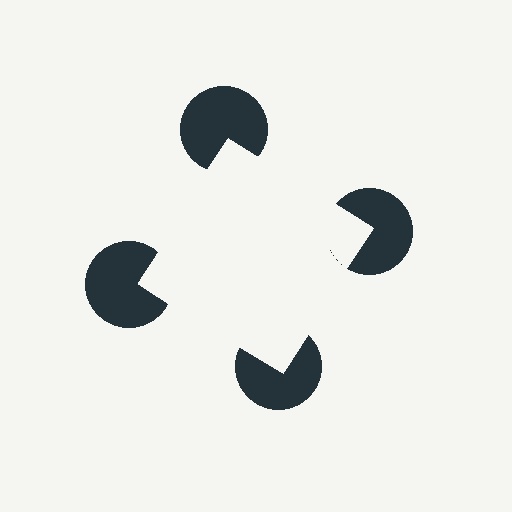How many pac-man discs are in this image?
There are 4 — one at each vertex of the illusory square.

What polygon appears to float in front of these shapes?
An illusory square — its edges are inferred from the aligned wedge cuts in the pac-man discs, not physically drawn.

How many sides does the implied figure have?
4 sides.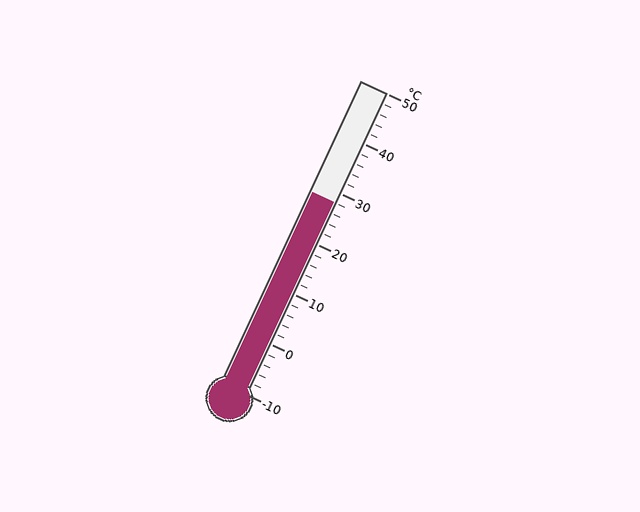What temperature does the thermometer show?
The thermometer shows approximately 28°C.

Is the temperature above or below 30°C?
The temperature is below 30°C.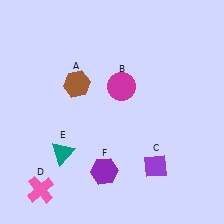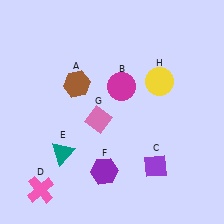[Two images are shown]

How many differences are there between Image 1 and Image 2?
There are 2 differences between the two images.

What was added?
A pink diamond (G), a yellow circle (H) were added in Image 2.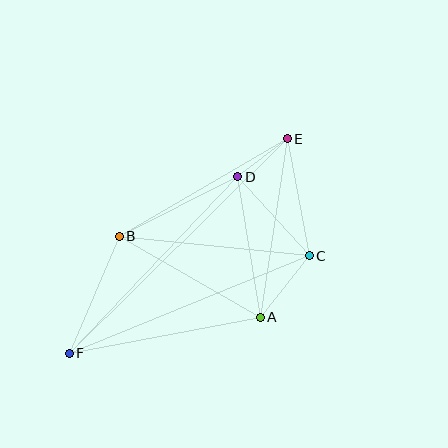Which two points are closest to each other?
Points D and E are closest to each other.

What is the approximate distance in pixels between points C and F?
The distance between C and F is approximately 259 pixels.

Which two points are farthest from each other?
Points E and F are farthest from each other.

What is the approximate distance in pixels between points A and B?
The distance between A and B is approximately 163 pixels.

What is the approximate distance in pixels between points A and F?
The distance between A and F is approximately 195 pixels.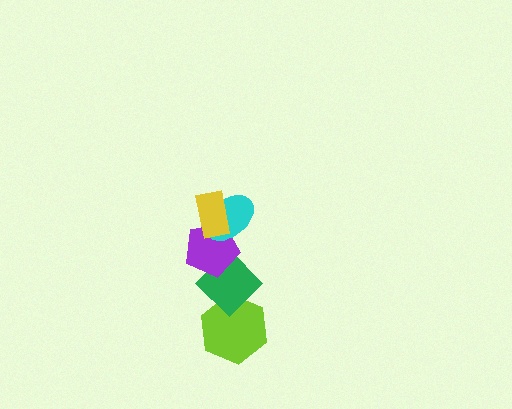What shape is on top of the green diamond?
The purple pentagon is on top of the green diamond.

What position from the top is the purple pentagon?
The purple pentagon is 3rd from the top.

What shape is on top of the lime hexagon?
The green diamond is on top of the lime hexagon.